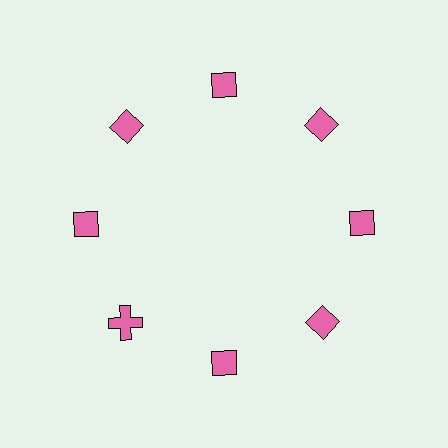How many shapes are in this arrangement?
There are 8 shapes arranged in a ring pattern.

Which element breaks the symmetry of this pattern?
The pink cross at roughly the 8 o'clock position breaks the symmetry. All other shapes are pink diamonds.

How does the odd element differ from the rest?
It has a different shape: cross instead of diamond.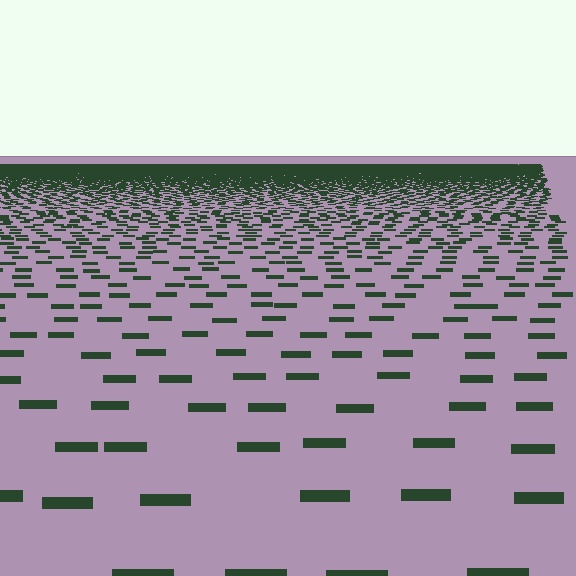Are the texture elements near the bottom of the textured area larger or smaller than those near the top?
Larger. Near the bottom, elements are closer to the viewer and appear at a bigger on-screen size.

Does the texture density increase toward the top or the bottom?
Density increases toward the top.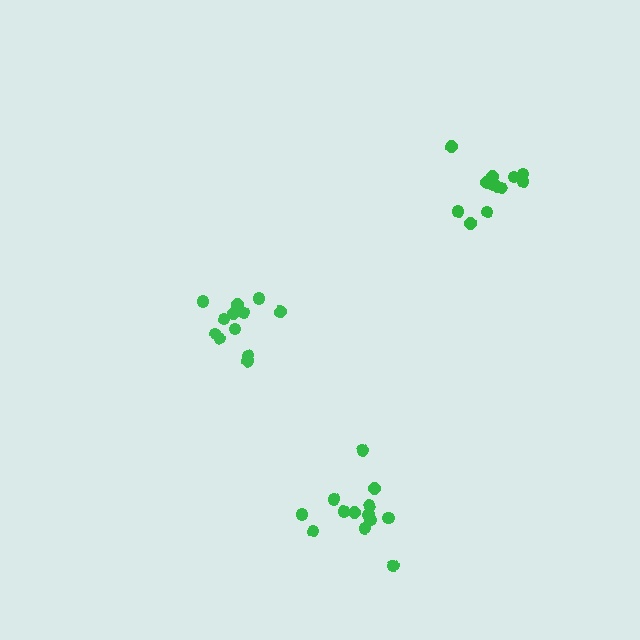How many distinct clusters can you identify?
There are 3 distinct clusters.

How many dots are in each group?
Group 1: 13 dots, Group 2: 12 dots, Group 3: 12 dots (37 total).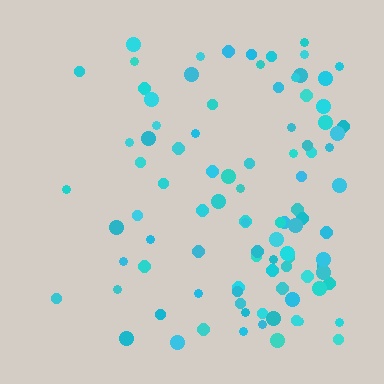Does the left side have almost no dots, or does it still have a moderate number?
Still a moderate number, just noticeably fewer than the right.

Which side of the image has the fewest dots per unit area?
The left.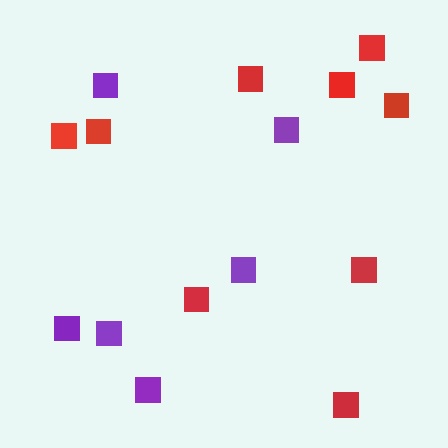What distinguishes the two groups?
There are 2 groups: one group of red squares (9) and one group of purple squares (6).